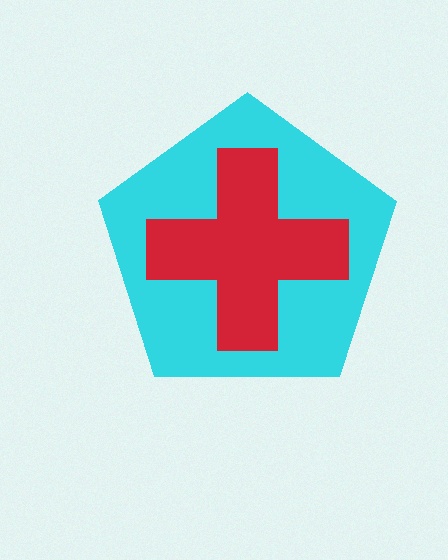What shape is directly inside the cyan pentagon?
The red cross.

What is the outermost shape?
The cyan pentagon.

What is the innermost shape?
The red cross.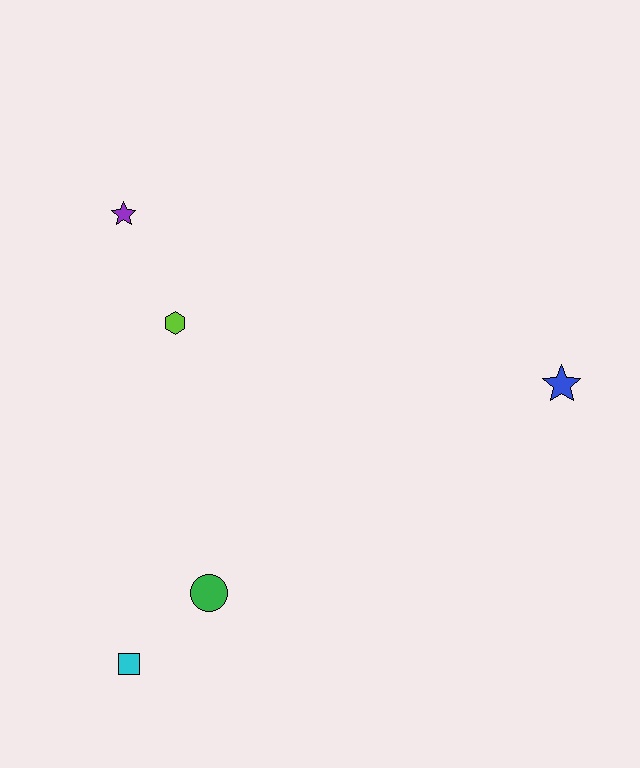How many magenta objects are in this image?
There are no magenta objects.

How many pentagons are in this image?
There are no pentagons.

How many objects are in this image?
There are 5 objects.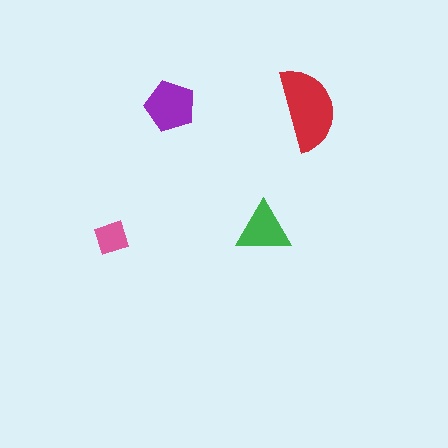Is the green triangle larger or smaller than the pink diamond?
Larger.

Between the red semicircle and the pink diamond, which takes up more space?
The red semicircle.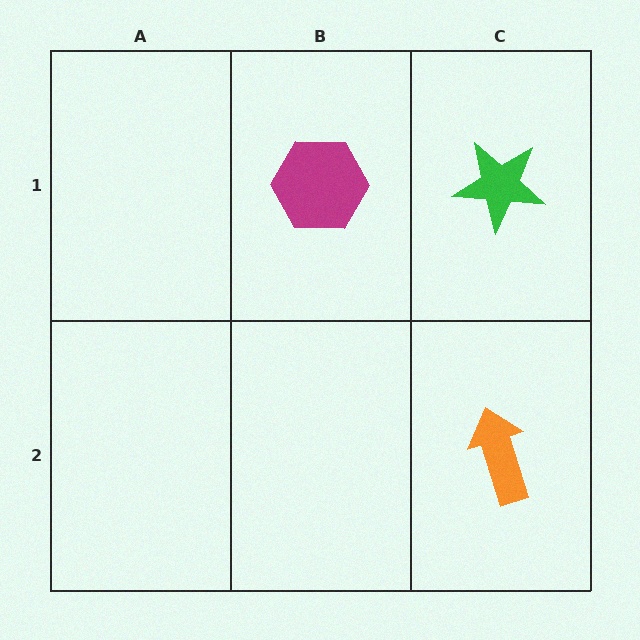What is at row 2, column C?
An orange arrow.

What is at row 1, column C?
A green star.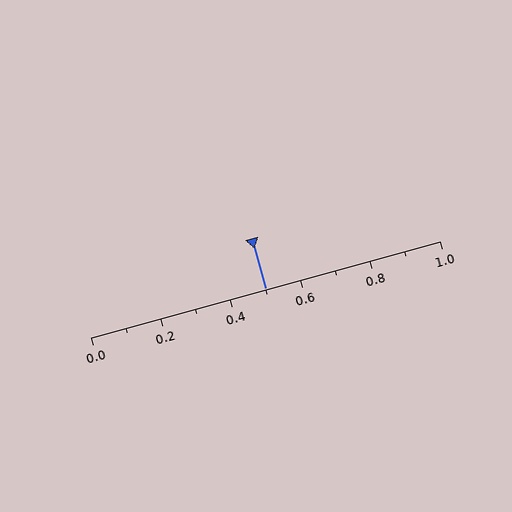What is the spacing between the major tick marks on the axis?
The major ticks are spaced 0.2 apart.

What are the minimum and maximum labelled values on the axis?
The axis runs from 0.0 to 1.0.